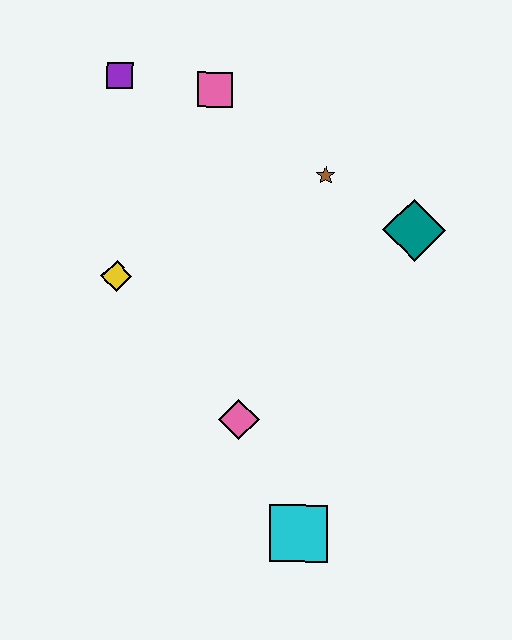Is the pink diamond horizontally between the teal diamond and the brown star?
No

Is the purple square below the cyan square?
No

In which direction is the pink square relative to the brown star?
The pink square is to the left of the brown star.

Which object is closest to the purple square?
The pink square is closest to the purple square.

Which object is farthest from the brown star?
The cyan square is farthest from the brown star.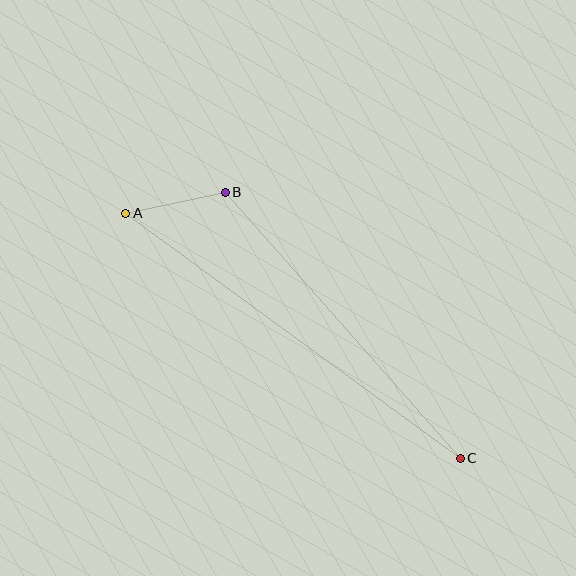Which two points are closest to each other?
Points A and B are closest to each other.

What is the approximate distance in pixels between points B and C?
The distance between B and C is approximately 355 pixels.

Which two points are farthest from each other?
Points A and C are farthest from each other.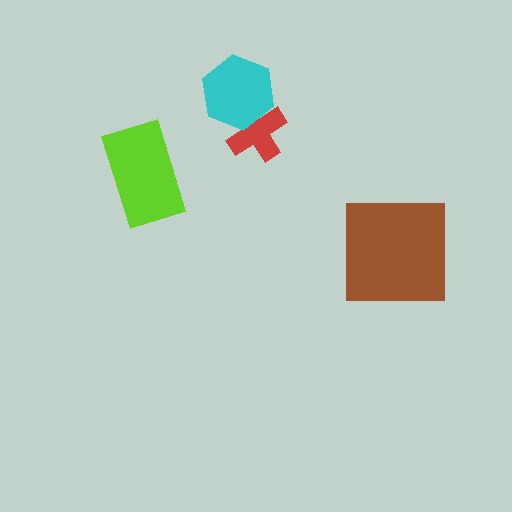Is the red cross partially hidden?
Yes, it is partially covered by another shape.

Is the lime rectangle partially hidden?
No, no other shape covers it.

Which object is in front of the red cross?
The cyan hexagon is in front of the red cross.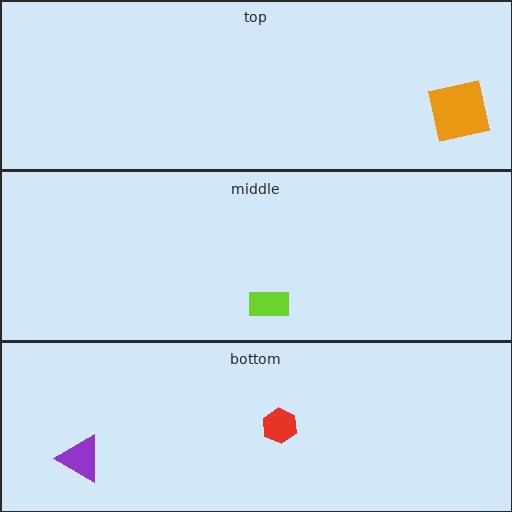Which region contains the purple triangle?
The bottom region.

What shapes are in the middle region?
The lime rectangle.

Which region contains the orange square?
The top region.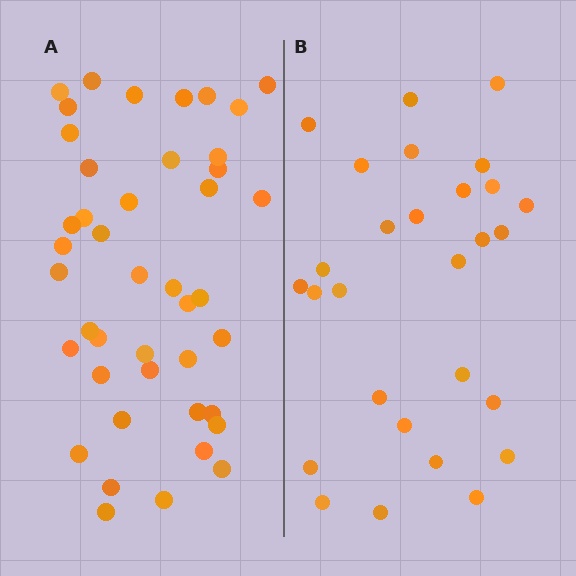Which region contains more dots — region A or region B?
Region A (the left region) has more dots.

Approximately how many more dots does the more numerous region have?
Region A has approximately 15 more dots than region B.